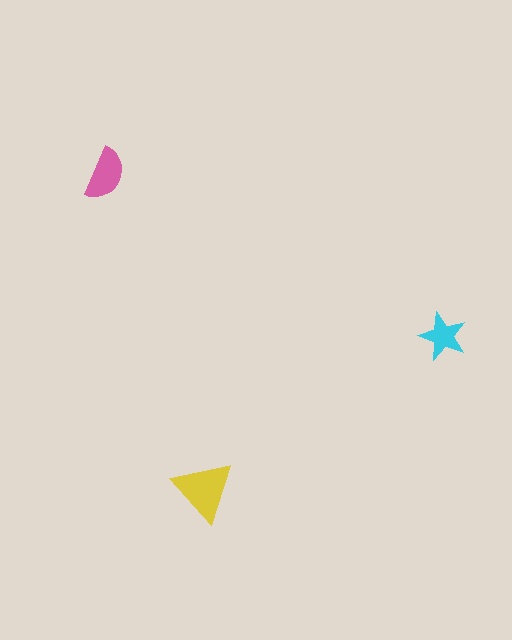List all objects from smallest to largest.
The cyan star, the pink semicircle, the yellow triangle.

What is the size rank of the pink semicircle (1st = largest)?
2nd.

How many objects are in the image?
There are 3 objects in the image.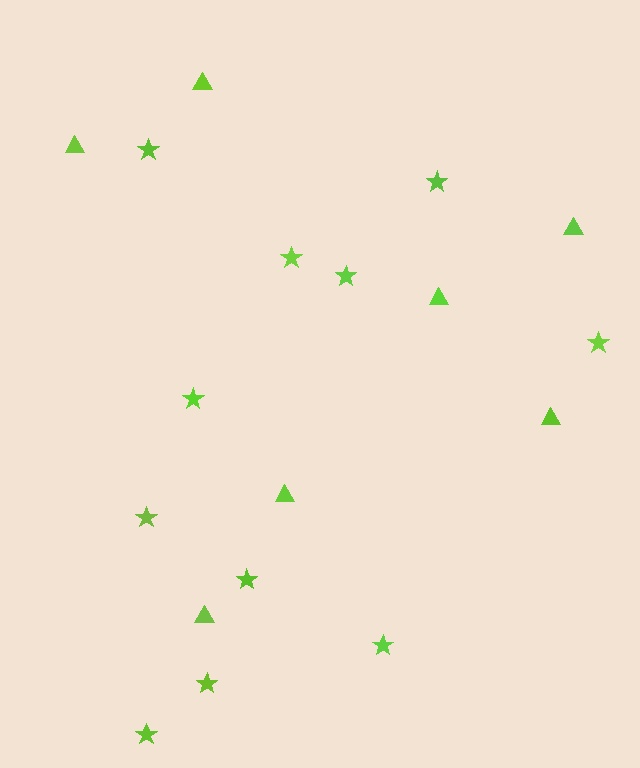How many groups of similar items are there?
There are 2 groups: one group of triangles (7) and one group of stars (11).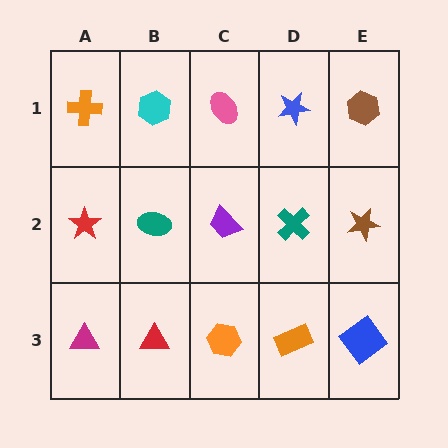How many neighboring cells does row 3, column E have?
2.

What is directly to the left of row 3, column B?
A magenta triangle.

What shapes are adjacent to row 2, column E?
A brown hexagon (row 1, column E), a blue diamond (row 3, column E), a teal cross (row 2, column D).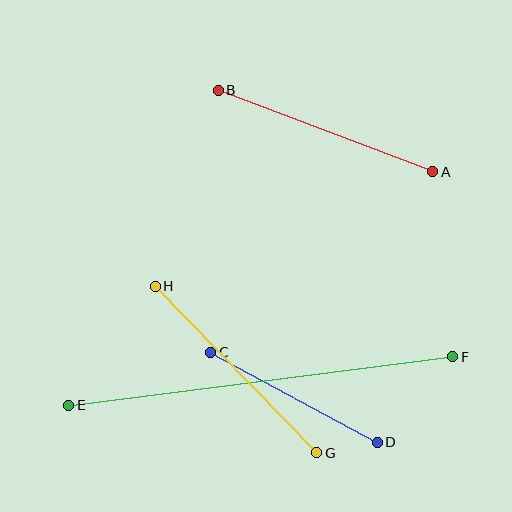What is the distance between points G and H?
The distance is approximately 232 pixels.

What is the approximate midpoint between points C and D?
The midpoint is at approximately (294, 397) pixels.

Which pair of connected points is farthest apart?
Points E and F are farthest apart.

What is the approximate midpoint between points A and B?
The midpoint is at approximately (325, 131) pixels.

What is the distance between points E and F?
The distance is approximately 387 pixels.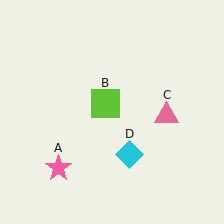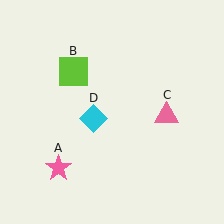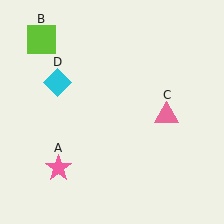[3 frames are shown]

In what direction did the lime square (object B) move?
The lime square (object B) moved up and to the left.